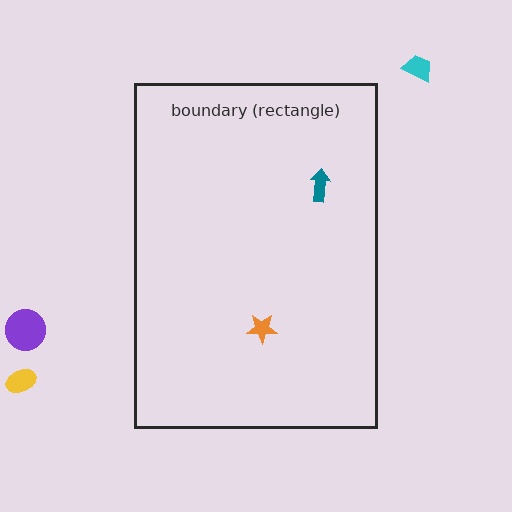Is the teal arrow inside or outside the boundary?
Inside.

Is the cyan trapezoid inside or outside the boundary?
Outside.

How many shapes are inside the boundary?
2 inside, 3 outside.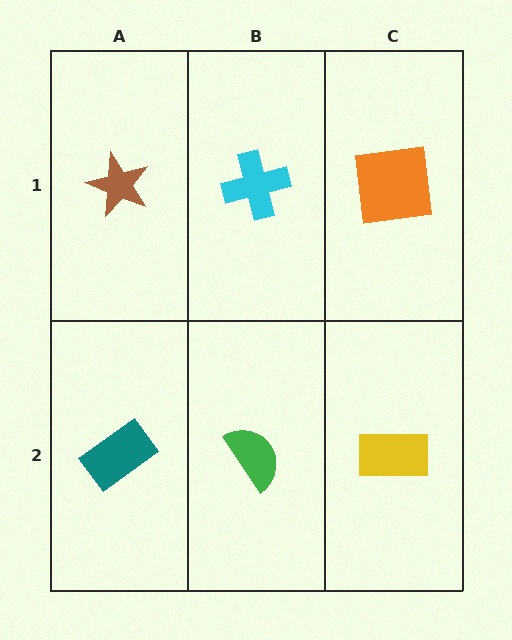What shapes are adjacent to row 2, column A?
A brown star (row 1, column A), a green semicircle (row 2, column B).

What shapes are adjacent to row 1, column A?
A teal rectangle (row 2, column A), a cyan cross (row 1, column B).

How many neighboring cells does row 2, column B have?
3.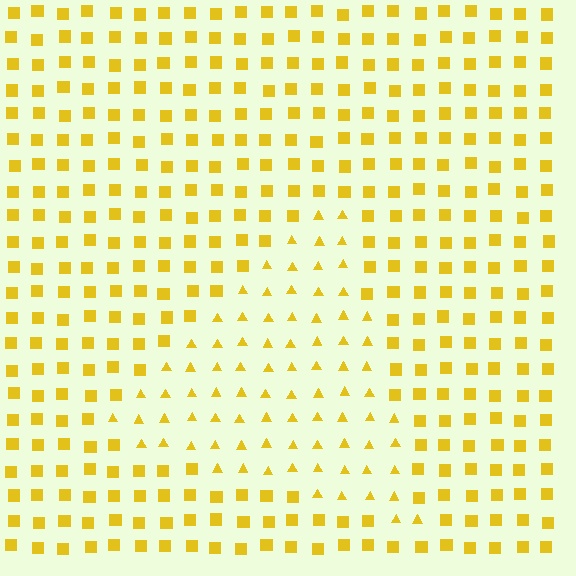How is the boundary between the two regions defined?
The boundary is defined by a change in element shape: triangles inside vs. squares outside. All elements share the same color and spacing.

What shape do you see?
I see a triangle.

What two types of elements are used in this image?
The image uses triangles inside the triangle region and squares outside it.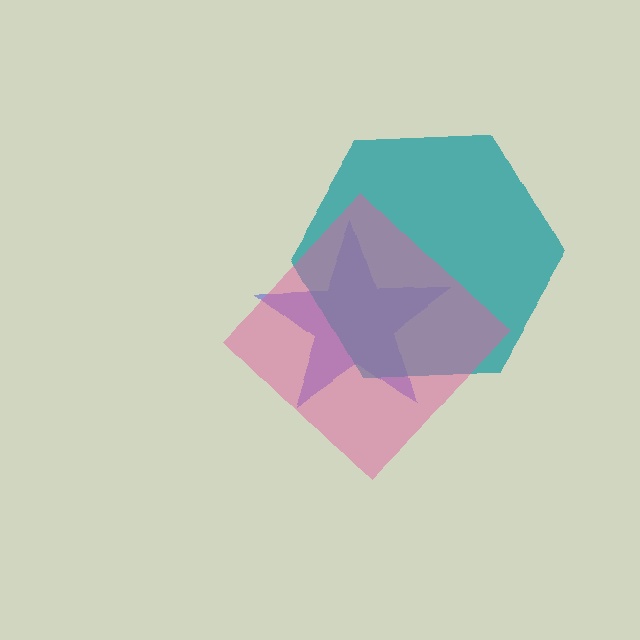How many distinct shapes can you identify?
There are 3 distinct shapes: a blue star, a teal hexagon, a pink diamond.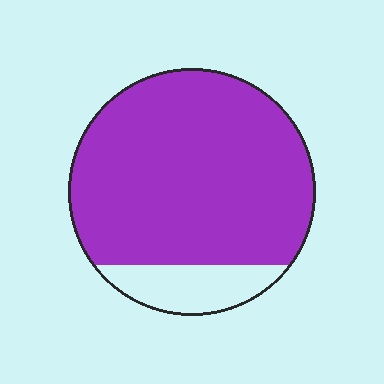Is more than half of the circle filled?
Yes.